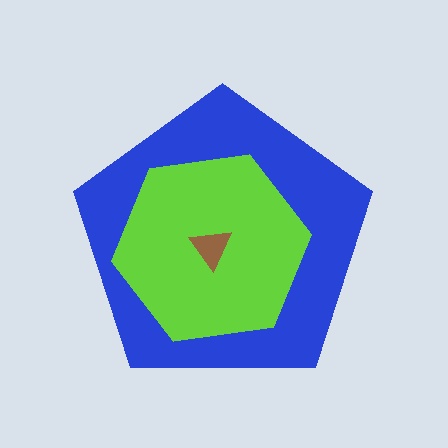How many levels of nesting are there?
3.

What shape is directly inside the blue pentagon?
The lime hexagon.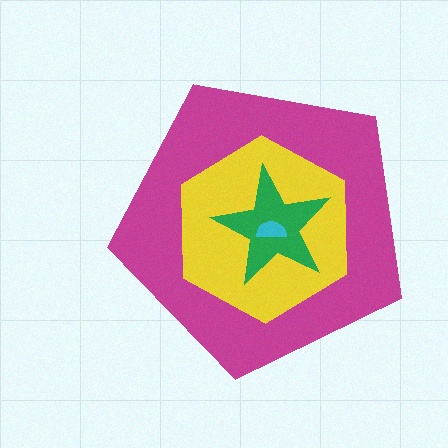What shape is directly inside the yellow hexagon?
The green star.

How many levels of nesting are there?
4.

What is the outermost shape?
The magenta pentagon.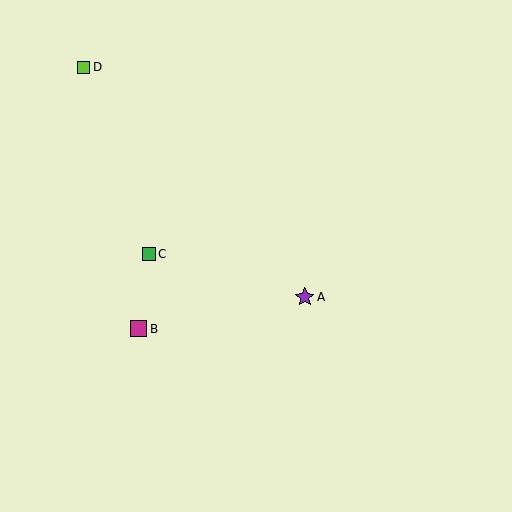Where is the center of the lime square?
The center of the lime square is at (84, 68).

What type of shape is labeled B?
Shape B is a magenta square.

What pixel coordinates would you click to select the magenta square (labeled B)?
Click at (139, 329) to select the magenta square B.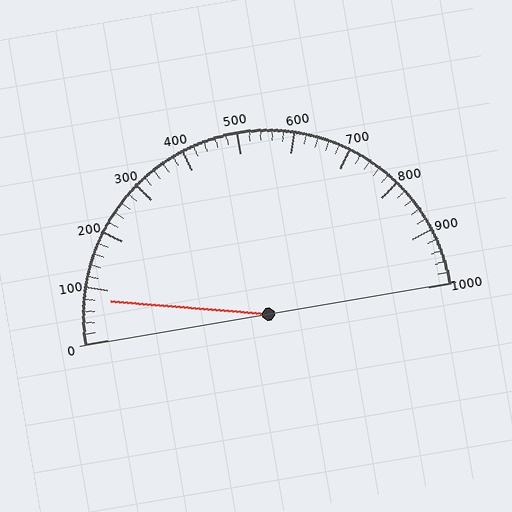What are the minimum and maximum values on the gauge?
The gauge ranges from 0 to 1000.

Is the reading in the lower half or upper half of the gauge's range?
The reading is in the lower half of the range (0 to 1000).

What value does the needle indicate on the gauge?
The needle indicates approximately 80.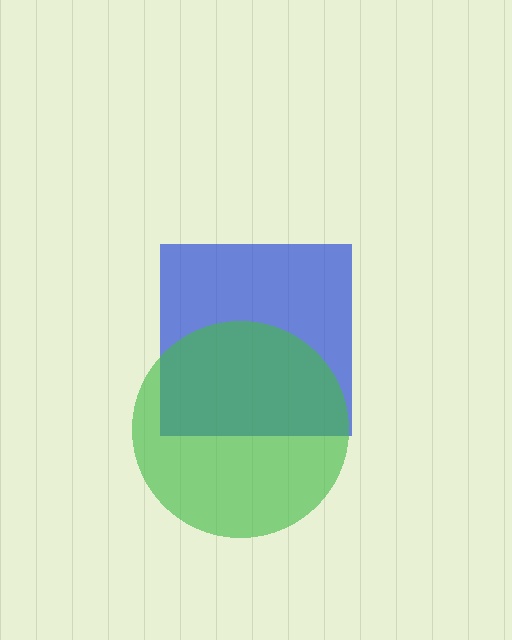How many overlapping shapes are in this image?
There are 2 overlapping shapes in the image.